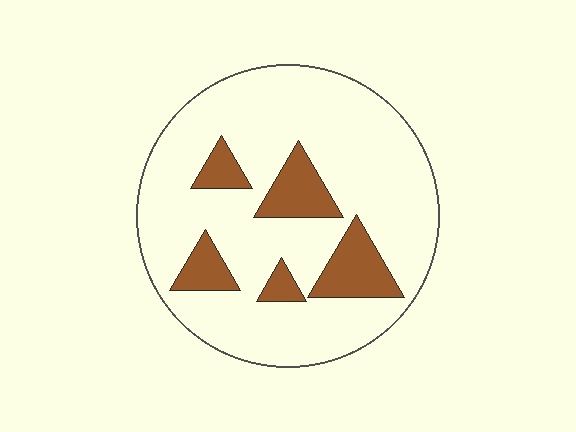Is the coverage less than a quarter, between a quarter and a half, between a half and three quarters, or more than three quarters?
Less than a quarter.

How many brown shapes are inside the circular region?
5.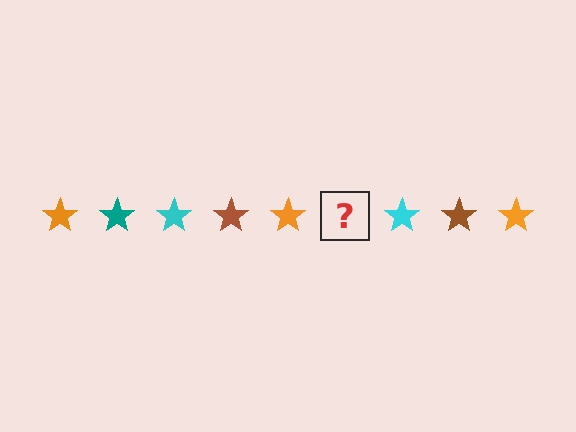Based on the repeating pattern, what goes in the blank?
The blank should be a teal star.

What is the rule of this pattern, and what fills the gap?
The rule is that the pattern cycles through orange, teal, cyan, brown stars. The gap should be filled with a teal star.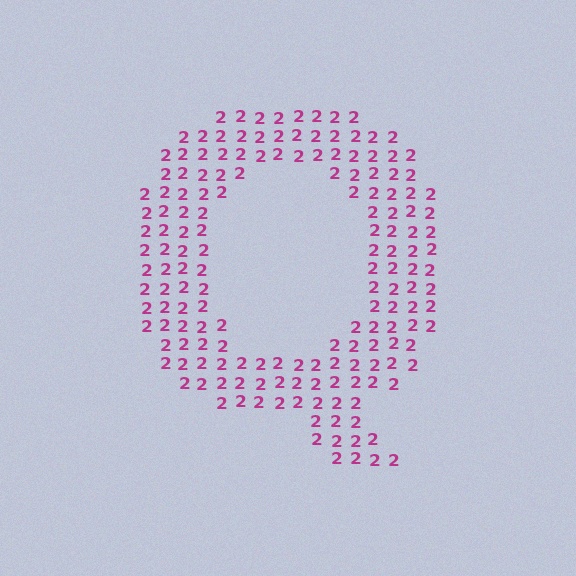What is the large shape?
The large shape is the letter Q.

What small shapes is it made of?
It is made of small digit 2's.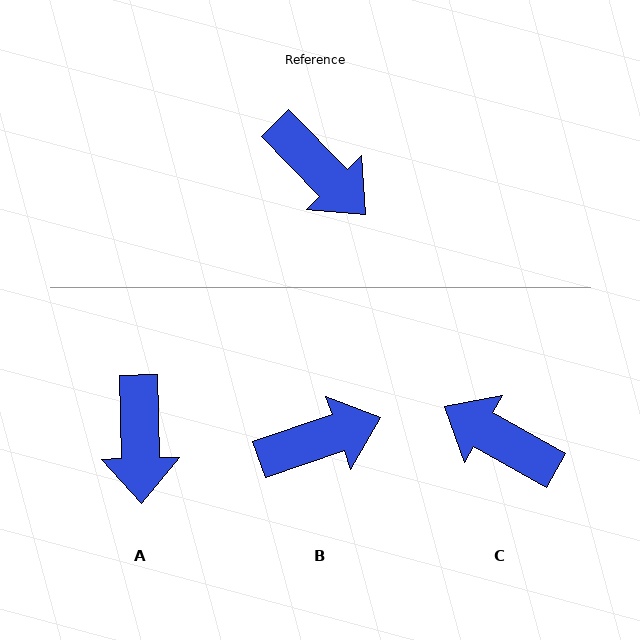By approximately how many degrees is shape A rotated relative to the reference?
Approximately 43 degrees clockwise.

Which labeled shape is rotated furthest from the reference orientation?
C, about 164 degrees away.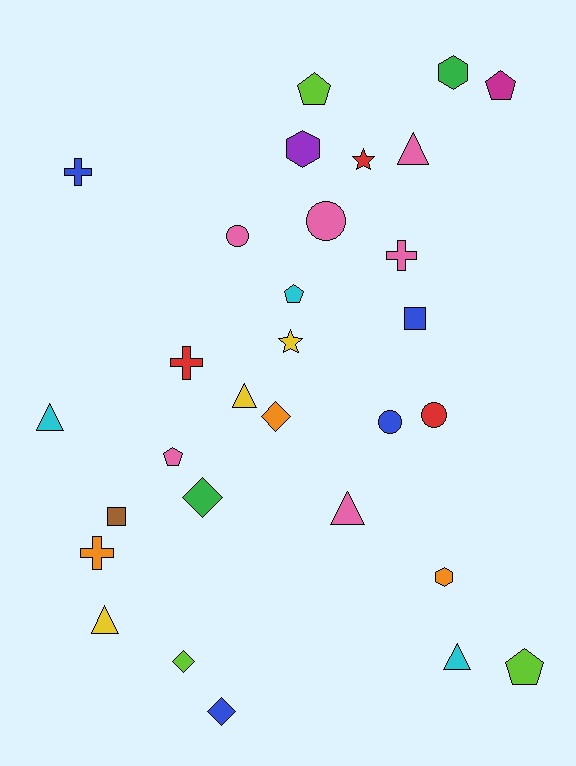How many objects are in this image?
There are 30 objects.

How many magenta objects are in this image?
There is 1 magenta object.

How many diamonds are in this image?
There are 4 diamonds.